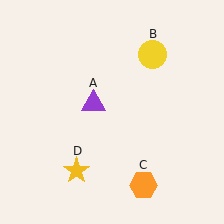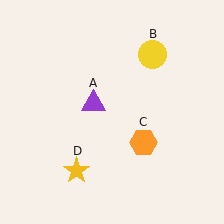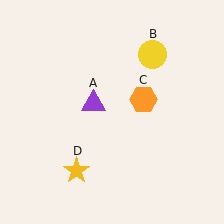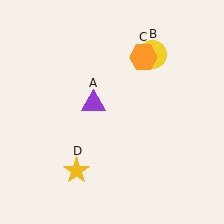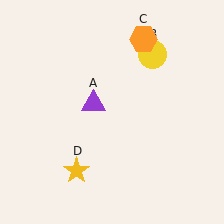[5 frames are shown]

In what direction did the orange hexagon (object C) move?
The orange hexagon (object C) moved up.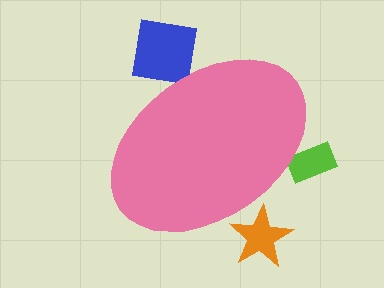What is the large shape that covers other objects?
A pink ellipse.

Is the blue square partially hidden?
Yes, the blue square is partially hidden behind the pink ellipse.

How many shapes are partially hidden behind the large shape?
3 shapes are partially hidden.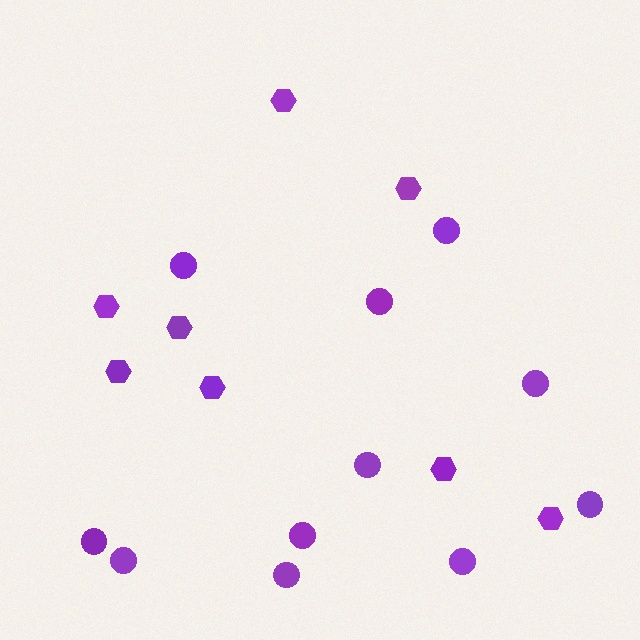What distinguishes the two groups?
There are 2 groups: one group of hexagons (8) and one group of circles (11).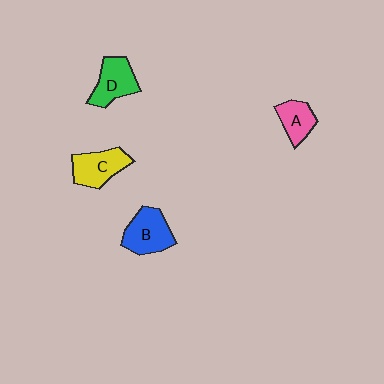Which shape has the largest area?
Shape B (blue).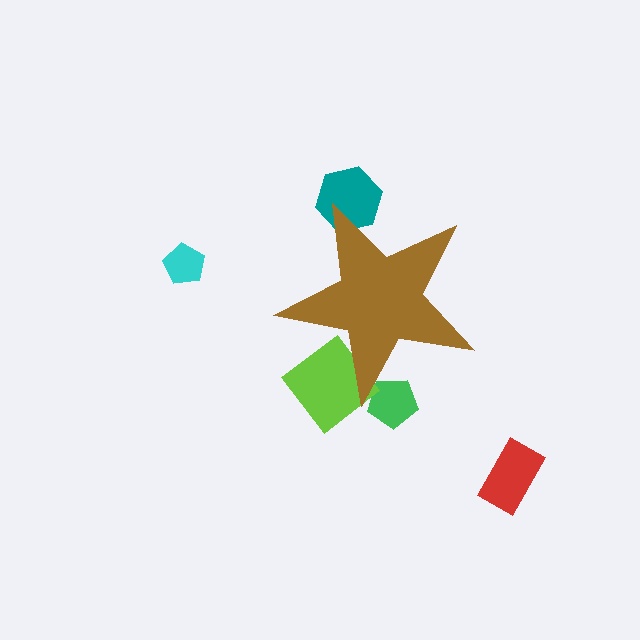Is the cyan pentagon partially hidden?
No, the cyan pentagon is fully visible.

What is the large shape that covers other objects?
A brown star.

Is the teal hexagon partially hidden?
Yes, the teal hexagon is partially hidden behind the brown star.